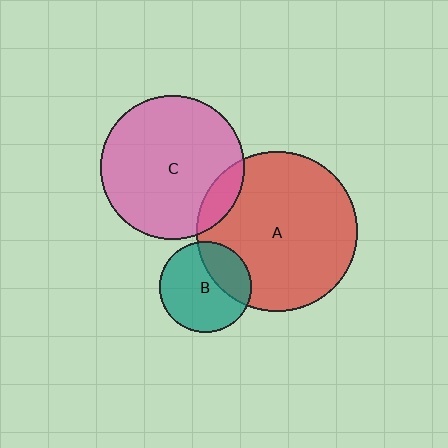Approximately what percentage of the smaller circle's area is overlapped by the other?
Approximately 30%.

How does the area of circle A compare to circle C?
Approximately 1.2 times.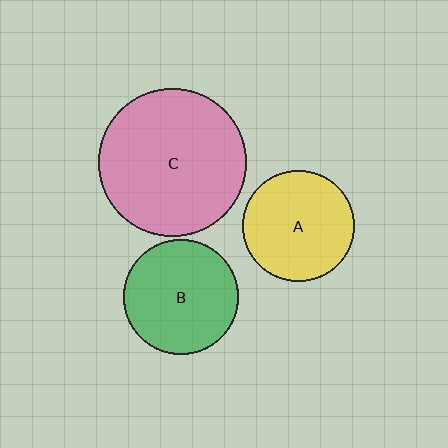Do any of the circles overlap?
No, none of the circles overlap.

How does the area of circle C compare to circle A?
Approximately 1.8 times.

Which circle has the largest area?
Circle C (pink).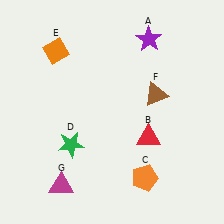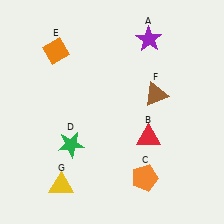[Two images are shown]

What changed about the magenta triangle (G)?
In Image 1, G is magenta. In Image 2, it changed to yellow.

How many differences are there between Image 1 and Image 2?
There is 1 difference between the two images.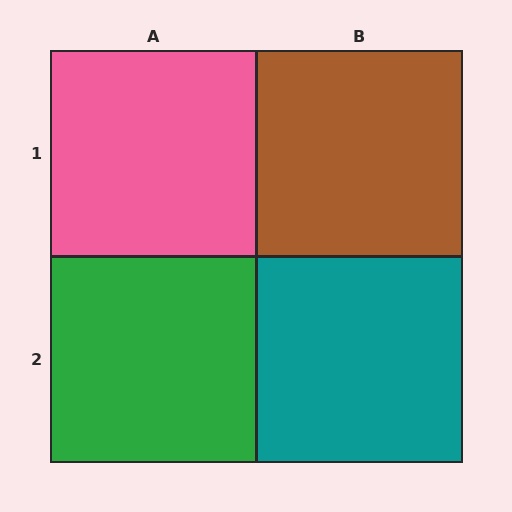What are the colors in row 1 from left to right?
Pink, brown.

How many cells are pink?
1 cell is pink.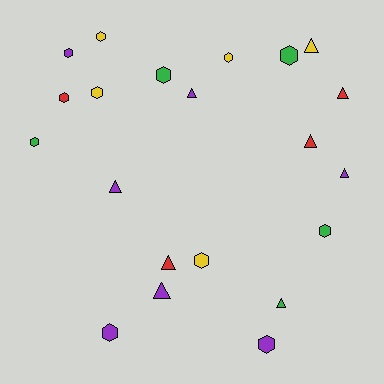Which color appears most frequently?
Purple, with 7 objects.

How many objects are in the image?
There are 21 objects.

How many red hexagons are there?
There is 1 red hexagon.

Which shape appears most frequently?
Hexagon, with 12 objects.